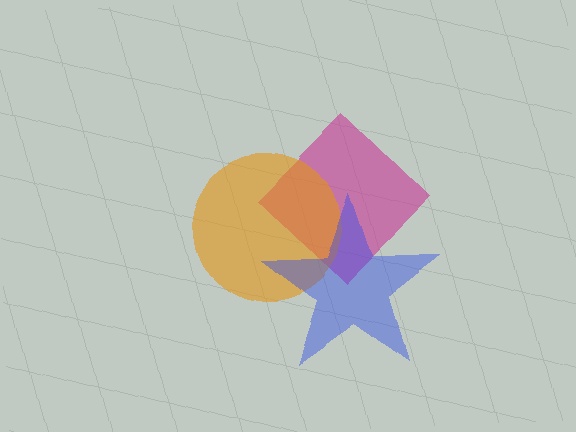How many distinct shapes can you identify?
There are 3 distinct shapes: a magenta diamond, an orange circle, a blue star.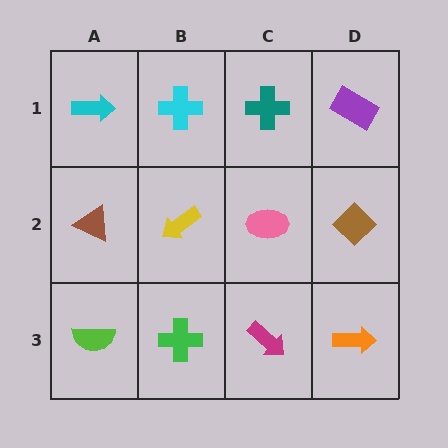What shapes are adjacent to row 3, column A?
A brown triangle (row 2, column A), a green cross (row 3, column B).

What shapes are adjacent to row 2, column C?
A teal cross (row 1, column C), a magenta arrow (row 3, column C), a yellow arrow (row 2, column B), a brown diamond (row 2, column D).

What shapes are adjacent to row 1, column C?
A pink ellipse (row 2, column C), a cyan cross (row 1, column B), a purple rectangle (row 1, column D).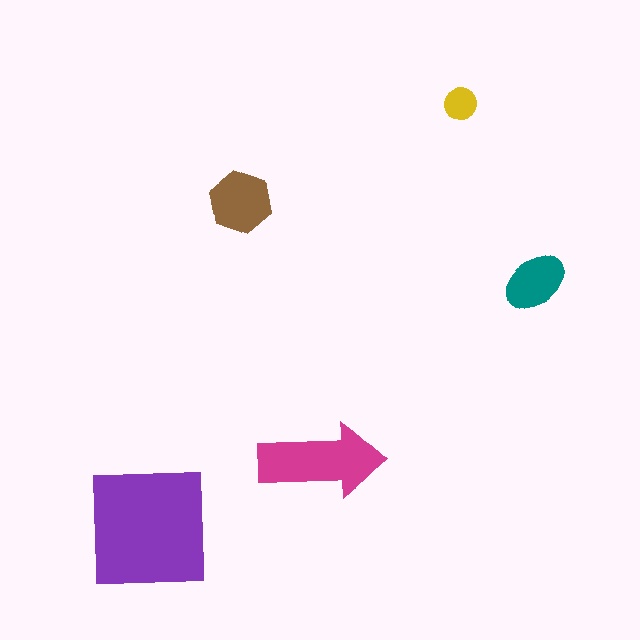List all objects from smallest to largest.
The yellow circle, the teal ellipse, the brown hexagon, the magenta arrow, the purple square.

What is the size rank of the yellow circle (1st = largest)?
5th.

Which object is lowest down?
The purple square is bottommost.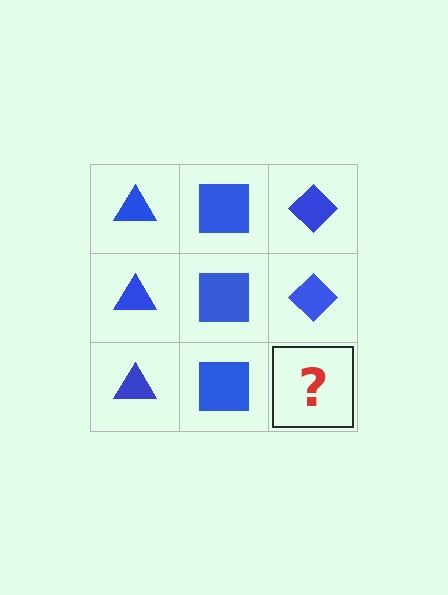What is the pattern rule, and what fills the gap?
The rule is that each column has a consistent shape. The gap should be filled with a blue diamond.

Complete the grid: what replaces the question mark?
The question mark should be replaced with a blue diamond.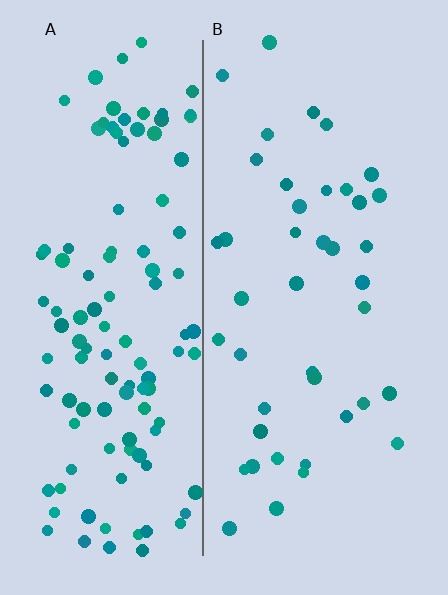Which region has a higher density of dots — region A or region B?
A (the left).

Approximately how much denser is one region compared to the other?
Approximately 2.8× — region A over region B.